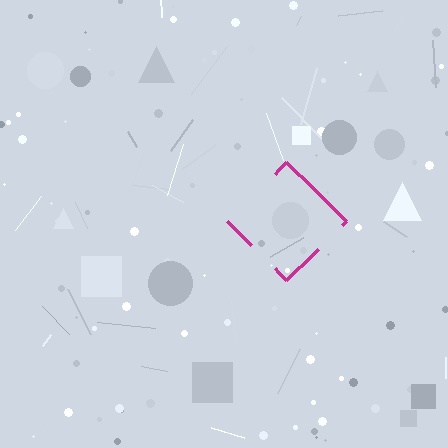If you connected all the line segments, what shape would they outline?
They would outline a diamond.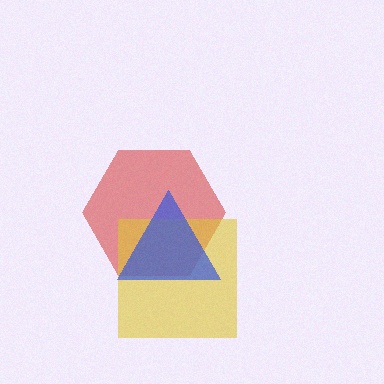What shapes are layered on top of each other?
The layered shapes are: a red hexagon, a yellow square, a blue triangle.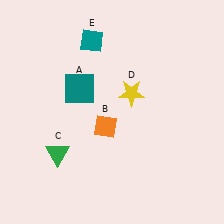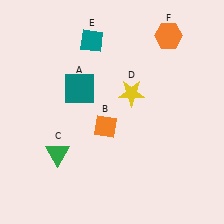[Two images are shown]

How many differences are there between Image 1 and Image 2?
There is 1 difference between the two images.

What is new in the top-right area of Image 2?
An orange hexagon (F) was added in the top-right area of Image 2.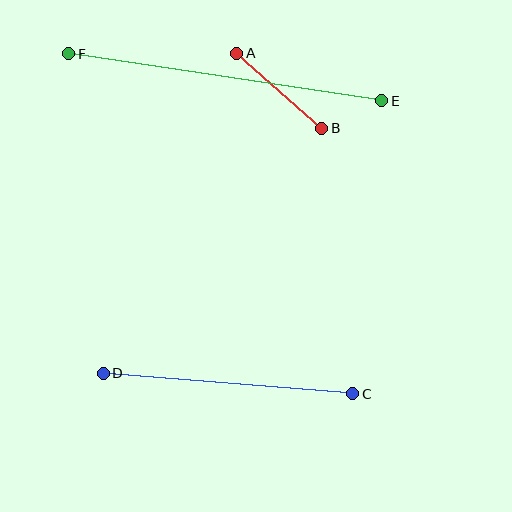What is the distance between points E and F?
The distance is approximately 317 pixels.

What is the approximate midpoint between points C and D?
The midpoint is at approximately (228, 383) pixels.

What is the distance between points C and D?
The distance is approximately 251 pixels.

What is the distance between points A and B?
The distance is approximately 113 pixels.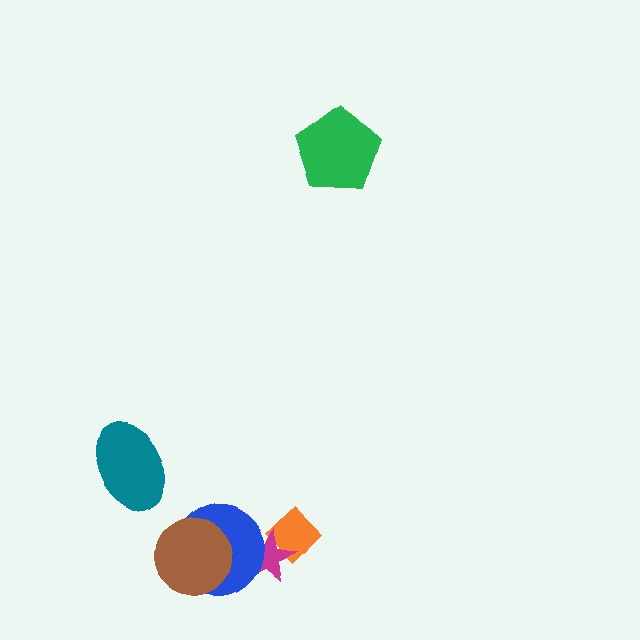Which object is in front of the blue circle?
The brown circle is in front of the blue circle.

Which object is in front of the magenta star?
The blue circle is in front of the magenta star.